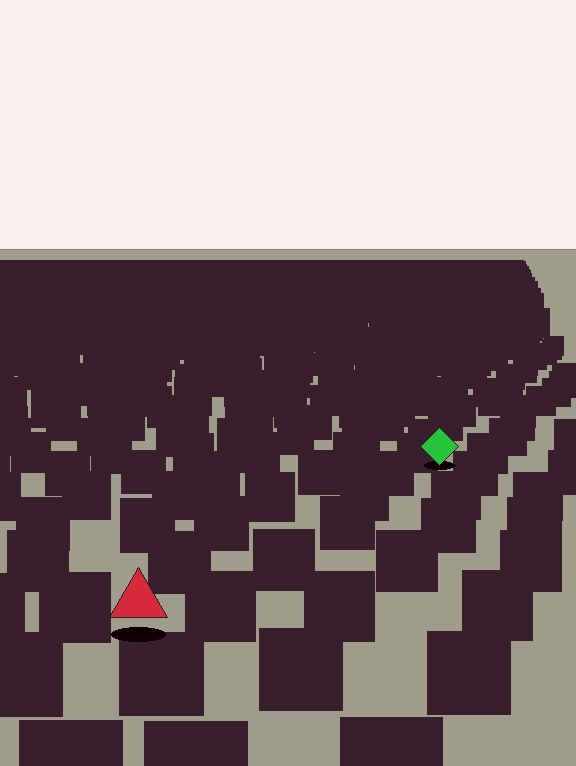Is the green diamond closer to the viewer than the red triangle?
No. The red triangle is closer — you can tell from the texture gradient: the ground texture is coarser near it.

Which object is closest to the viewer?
The red triangle is closest. The texture marks near it are larger and more spread out.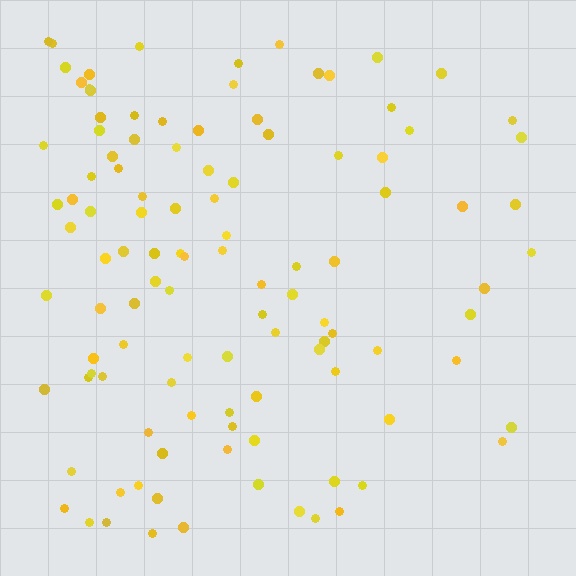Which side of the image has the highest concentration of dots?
The left.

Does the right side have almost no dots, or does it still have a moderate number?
Still a moderate number, just noticeably fewer than the left.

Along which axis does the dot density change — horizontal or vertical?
Horizontal.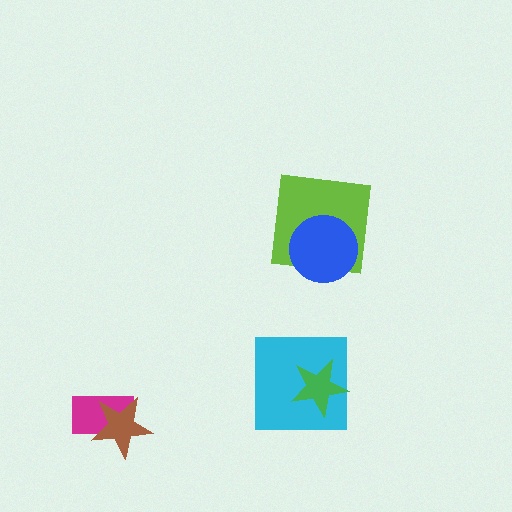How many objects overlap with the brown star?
1 object overlaps with the brown star.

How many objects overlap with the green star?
1 object overlaps with the green star.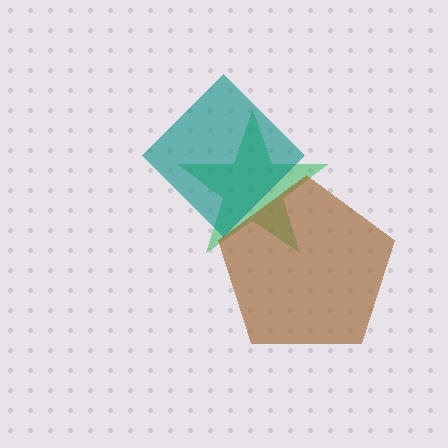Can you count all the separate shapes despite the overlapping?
Yes, there are 3 separate shapes.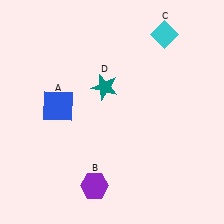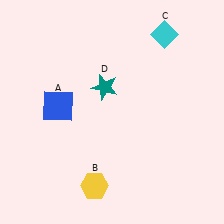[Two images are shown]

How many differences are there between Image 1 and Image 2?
There is 1 difference between the two images.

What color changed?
The hexagon (B) changed from purple in Image 1 to yellow in Image 2.